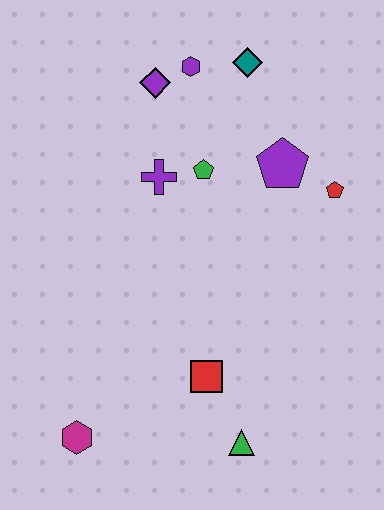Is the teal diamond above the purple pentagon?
Yes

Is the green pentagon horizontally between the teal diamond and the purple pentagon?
No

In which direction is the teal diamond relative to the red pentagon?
The teal diamond is above the red pentagon.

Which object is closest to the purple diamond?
The purple hexagon is closest to the purple diamond.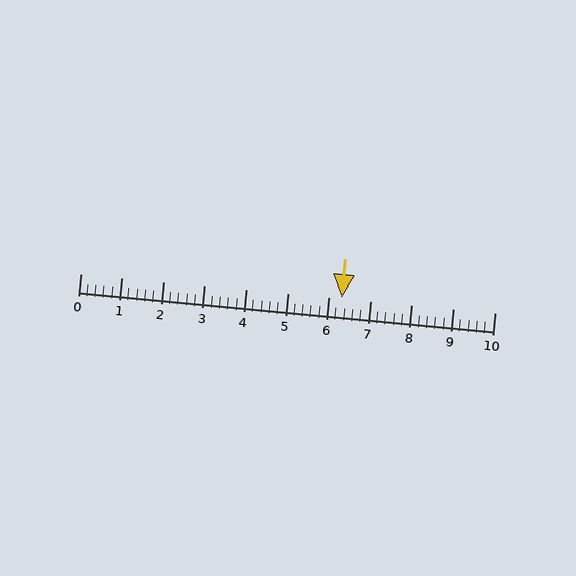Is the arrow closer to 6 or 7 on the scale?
The arrow is closer to 6.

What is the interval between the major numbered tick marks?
The major tick marks are spaced 1 units apart.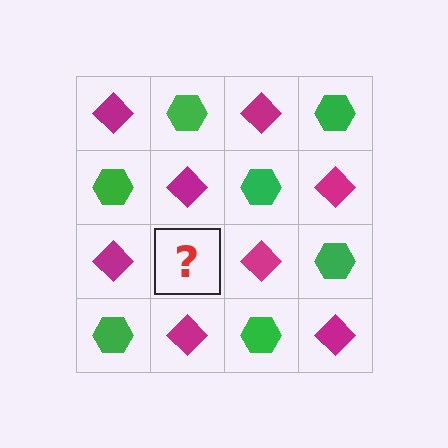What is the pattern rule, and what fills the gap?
The rule is that it alternates magenta diamond and green hexagon in a checkerboard pattern. The gap should be filled with a green hexagon.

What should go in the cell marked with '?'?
The missing cell should contain a green hexagon.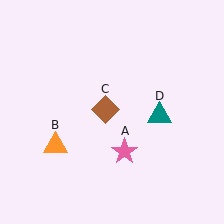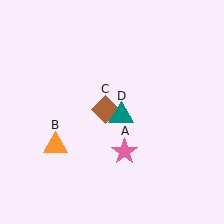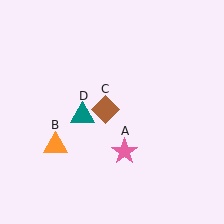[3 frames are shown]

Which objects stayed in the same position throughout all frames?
Pink star (object A) and orange triangle (object B) and brown diamond (object C) remained stationary.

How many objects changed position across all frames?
1 object changed position: teal triangle (object D).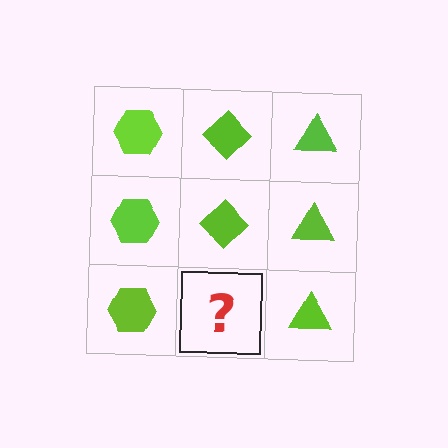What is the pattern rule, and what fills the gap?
The rule is that each column has a consistent shape. The gap should be filled with a lime diamond.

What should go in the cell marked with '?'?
The missing cell should contain a lime diamond.